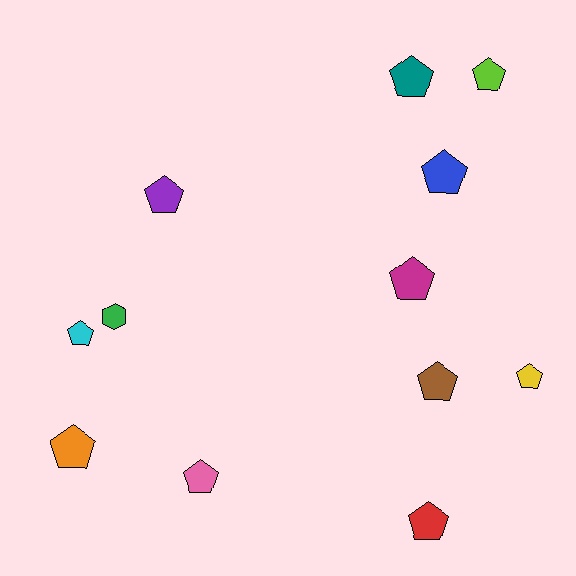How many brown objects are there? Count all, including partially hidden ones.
There is 1 brown object.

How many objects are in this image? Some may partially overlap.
There are 12 objects.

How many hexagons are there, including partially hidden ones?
There is 1 hexagon.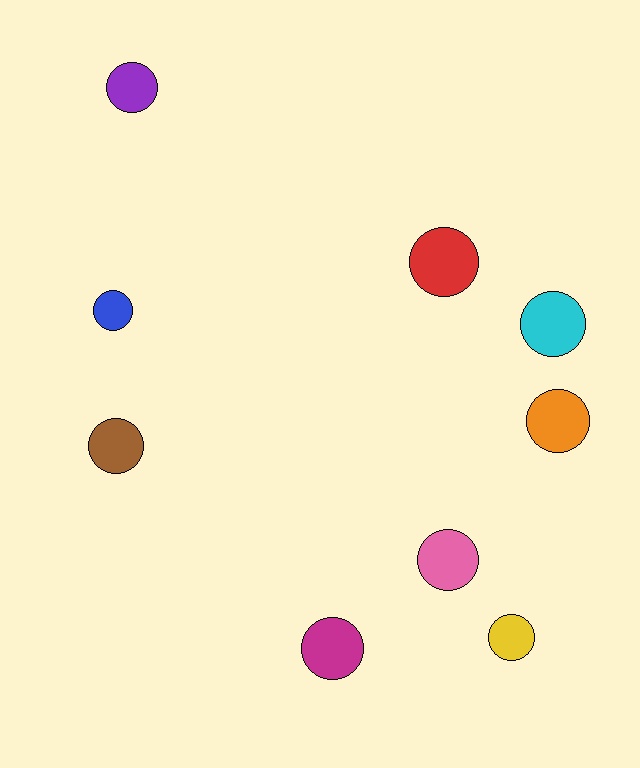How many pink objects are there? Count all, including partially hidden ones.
There is 1 pink object.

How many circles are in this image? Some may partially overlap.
There are 9 circles.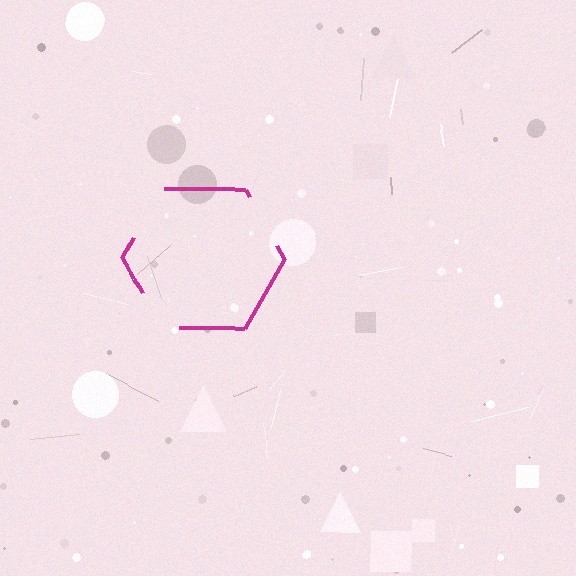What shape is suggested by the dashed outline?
The dashed outline suggests a hexagon.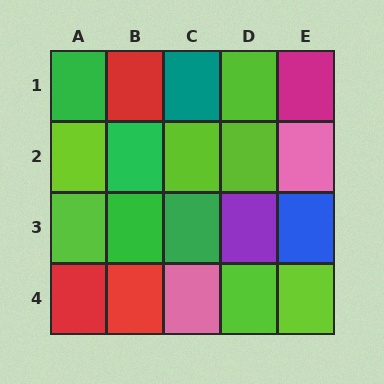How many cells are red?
3 cells are red.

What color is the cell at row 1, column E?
Magenta.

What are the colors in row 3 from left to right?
Lime, green, green, purple, blue.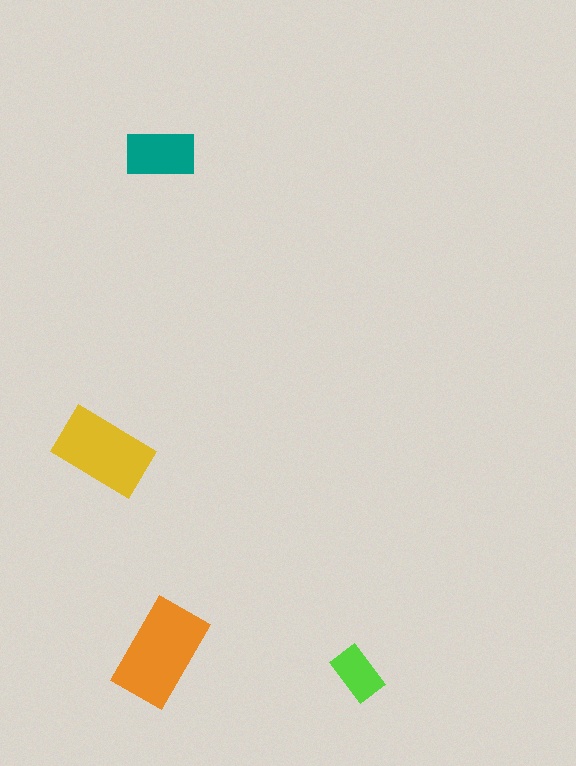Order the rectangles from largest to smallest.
the orange one, the yellow one, the teal one, the lime one.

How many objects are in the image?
There are 4 objects in the image.